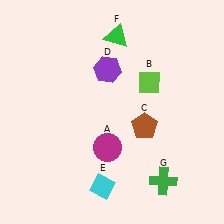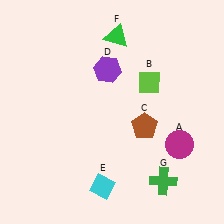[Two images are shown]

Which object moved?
The magenta circle (A) moved right.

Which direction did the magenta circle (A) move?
The magenta circle (A) moved right.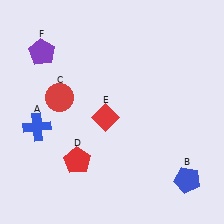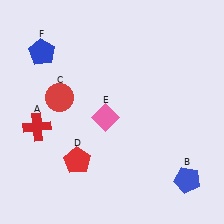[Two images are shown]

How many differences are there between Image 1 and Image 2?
There are 3 differences between the two images.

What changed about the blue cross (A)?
In Image 1, A is blue. In Image 2, it changed to red.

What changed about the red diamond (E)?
In Image 1, E is red. In Image 2, it changed to pink.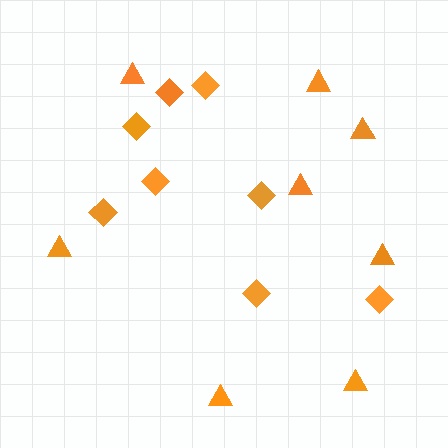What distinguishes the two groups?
There are 2 groups: one group of diamonds (8) and one group of triangles (8).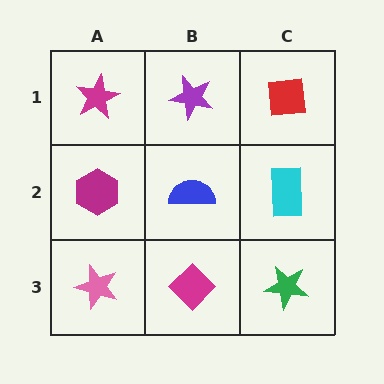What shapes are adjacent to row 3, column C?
A cyan rectangle (row 2, column C), a magenta diamond (row 3, column B).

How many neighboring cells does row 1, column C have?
2.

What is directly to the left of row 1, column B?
A magenta star.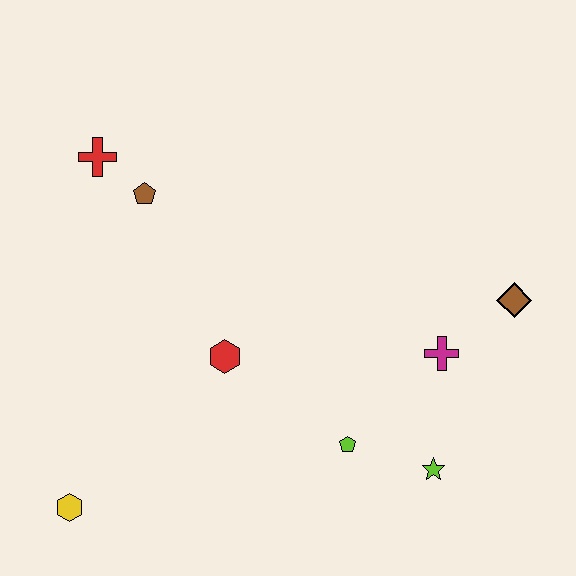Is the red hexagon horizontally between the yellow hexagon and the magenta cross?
Yes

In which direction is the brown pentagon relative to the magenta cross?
The brown pentagon is to the left of the magenta cross.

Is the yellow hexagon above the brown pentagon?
No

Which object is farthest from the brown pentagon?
The lime star is farthest from the brown pentagon.